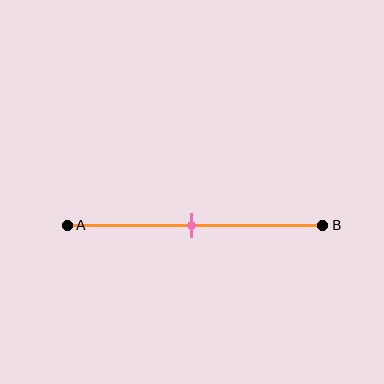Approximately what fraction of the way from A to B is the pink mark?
The pink mark is approximately 50% of the way from A to B.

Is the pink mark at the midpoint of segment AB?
Yes, the mark is approximately at the midpoint.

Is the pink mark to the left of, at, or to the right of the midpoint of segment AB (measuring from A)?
The pink mark is approximately at the midpoint of segment AB.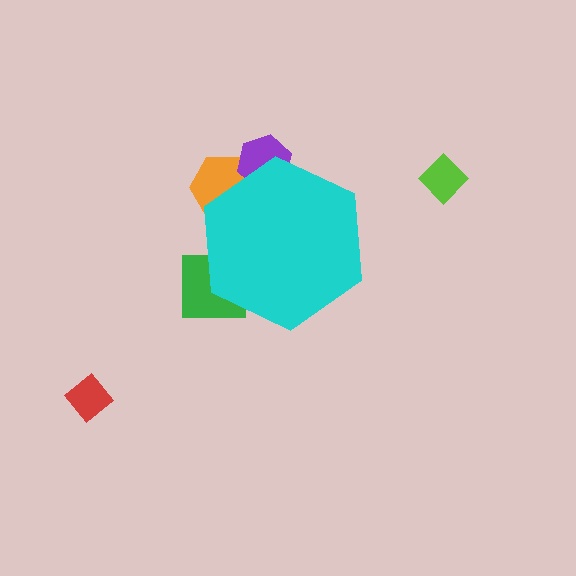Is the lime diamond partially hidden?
No, the lime diamond is fully visible.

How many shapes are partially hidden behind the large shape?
3 shapes are partially hidden.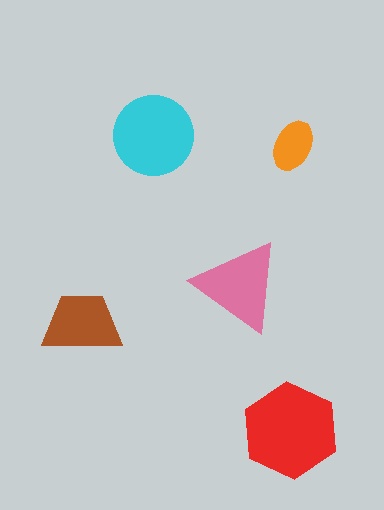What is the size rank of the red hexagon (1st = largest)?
1st.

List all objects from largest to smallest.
The red hexagon, the cyan circle, the pink triangle, the brown trapezoid, the orange ellipse.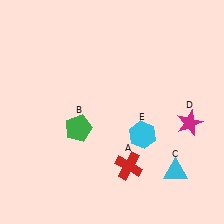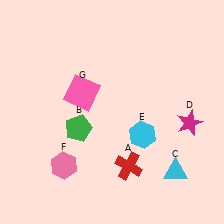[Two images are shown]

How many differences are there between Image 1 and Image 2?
There are 2 differences between the two images.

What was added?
A pink hexagon (F), a pink square (G) were added in Image 2.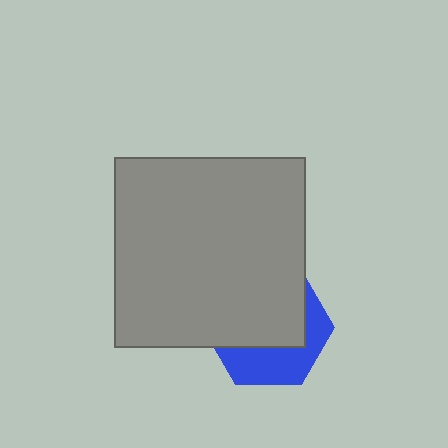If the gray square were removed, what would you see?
You would see the complete blue hexagon.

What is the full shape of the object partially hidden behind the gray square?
The partially hidden object is a blue hexagon.